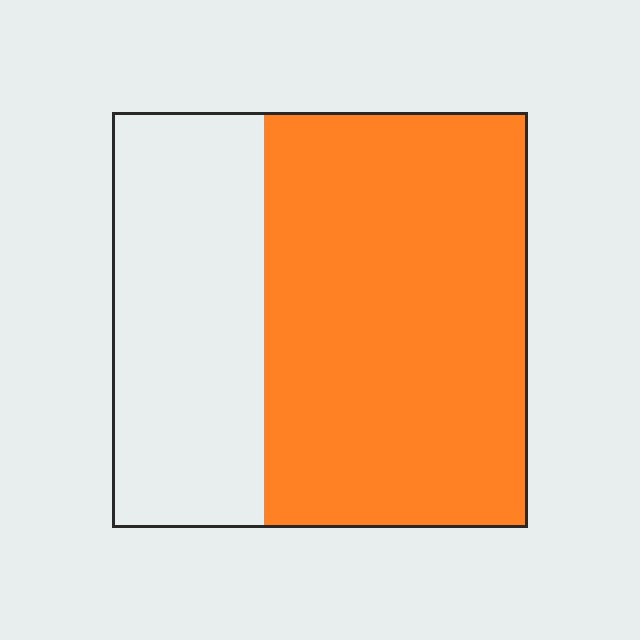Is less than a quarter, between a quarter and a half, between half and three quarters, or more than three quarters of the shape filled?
Between half and three quarters.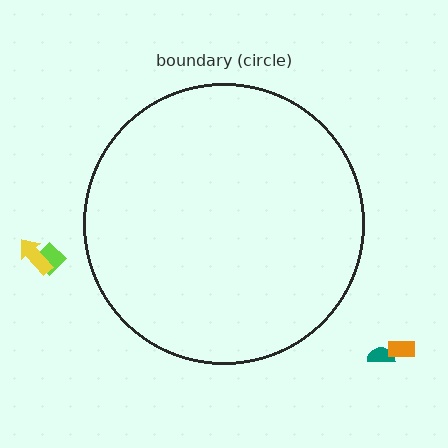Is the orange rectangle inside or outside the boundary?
Outside.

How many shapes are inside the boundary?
0 inside, 4 outside.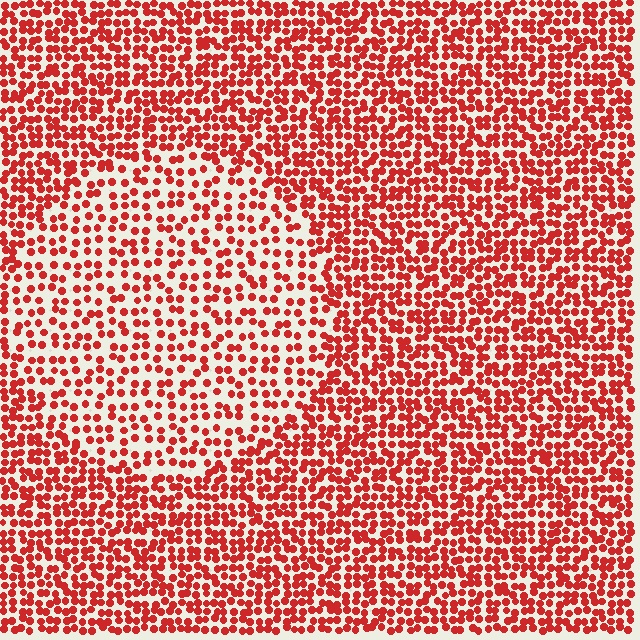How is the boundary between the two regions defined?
The boundary is defined by a change in element density (approximately 1.8x ratio). All elements are the same color, size, and shape.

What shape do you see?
I see a circle.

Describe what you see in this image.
The image contains small red elements arranged at two different densities. A circle-shaped region is visible where the elements are less densely packed than the surrounding area.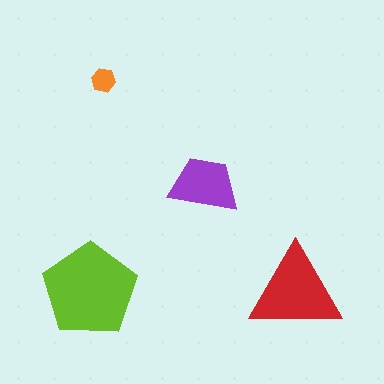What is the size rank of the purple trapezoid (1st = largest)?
3rd.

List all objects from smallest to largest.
The orange hexagon, the purple trapezoid, the red triangle, the lime pentagon.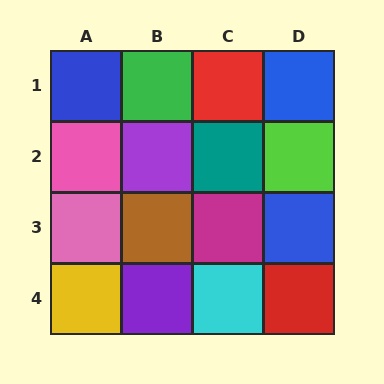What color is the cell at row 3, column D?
Blue.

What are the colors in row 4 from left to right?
Yellow, purple, cyan, red.